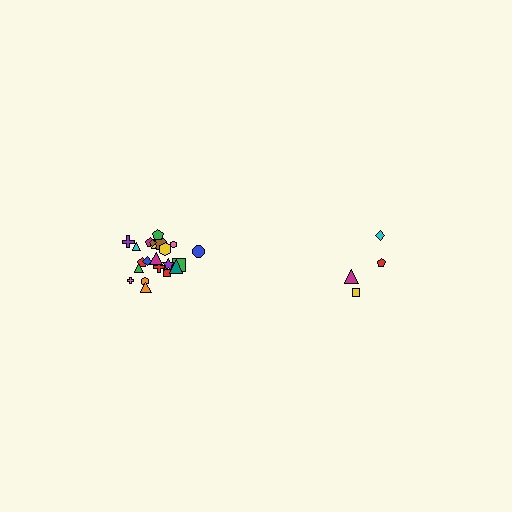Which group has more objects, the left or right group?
The left group.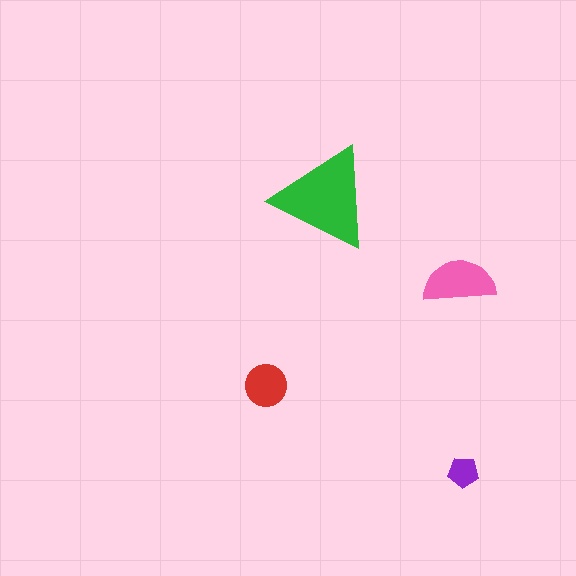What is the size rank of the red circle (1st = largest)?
3rd.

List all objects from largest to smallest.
The green triangle, the pink semicircle, the red circle, the purple pentagon.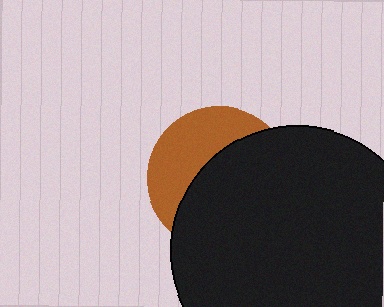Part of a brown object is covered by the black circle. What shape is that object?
It is a circle.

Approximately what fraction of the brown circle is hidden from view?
Roughly 61% of the brown circle is hidden behind the black circle.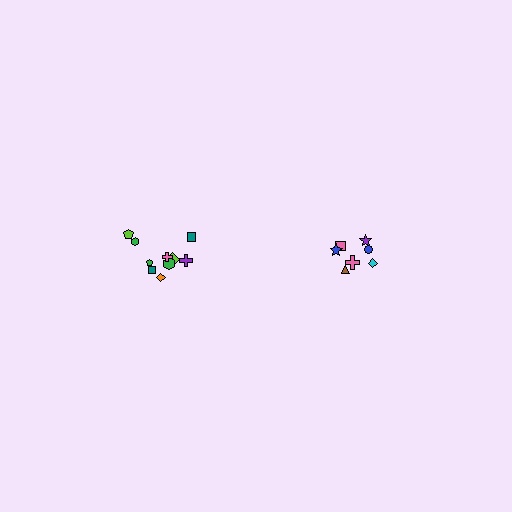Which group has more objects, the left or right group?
The left group.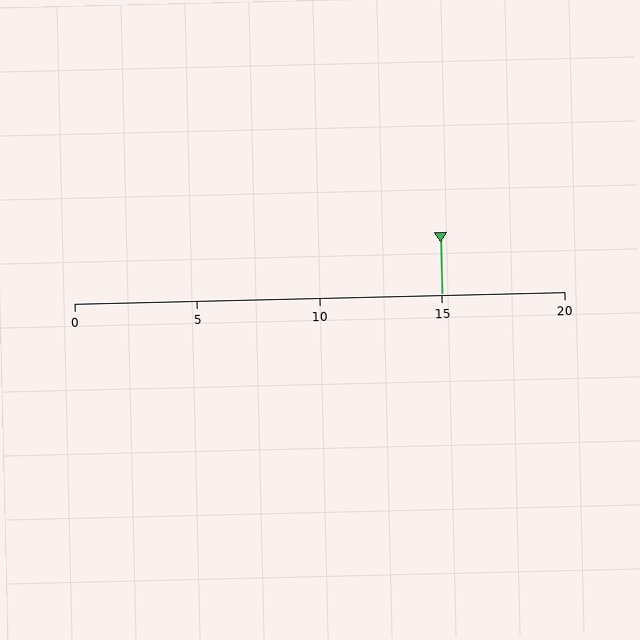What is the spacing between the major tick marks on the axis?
The major ticks are spaced 5 apart.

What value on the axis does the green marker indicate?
The marker indicates approximately 15.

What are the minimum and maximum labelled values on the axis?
The axis runs from 0 to 20.